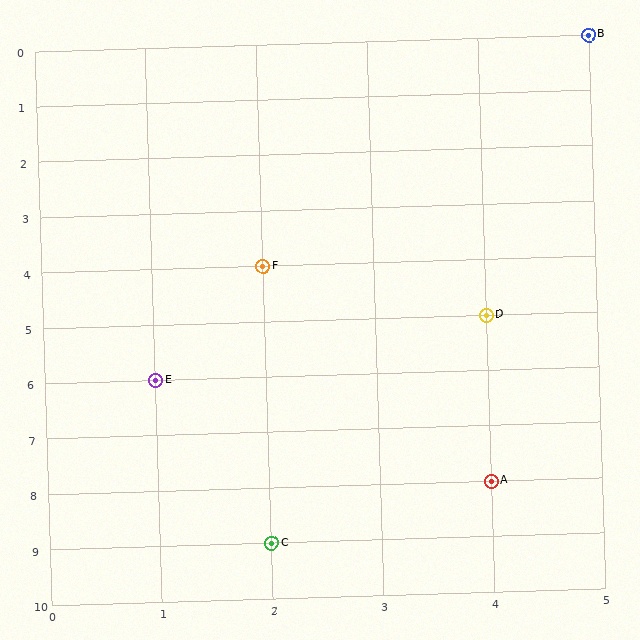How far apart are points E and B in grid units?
Points E and B are 4 columns and 6 rows apart (about 7.2 grid units diagonally).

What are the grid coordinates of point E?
Point E is at grid coordinates (1, 6).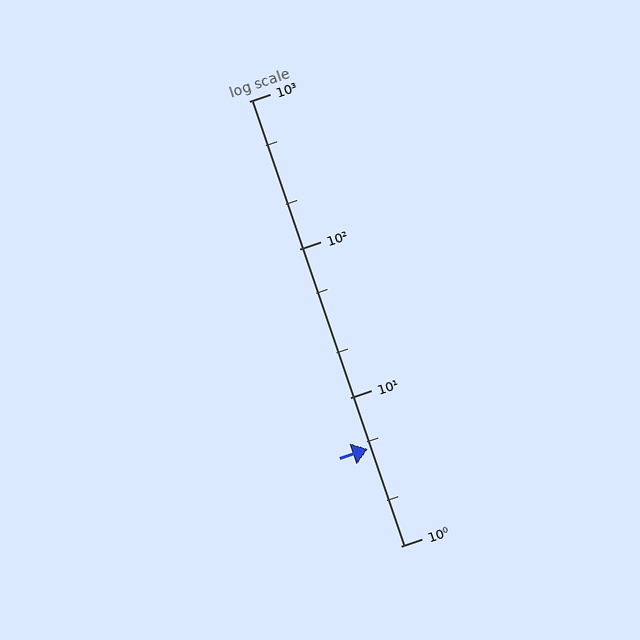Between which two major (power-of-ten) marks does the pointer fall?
The pointer is between 1 and 10.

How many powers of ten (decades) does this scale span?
The scale spans 3 decades, from 1 to 1000.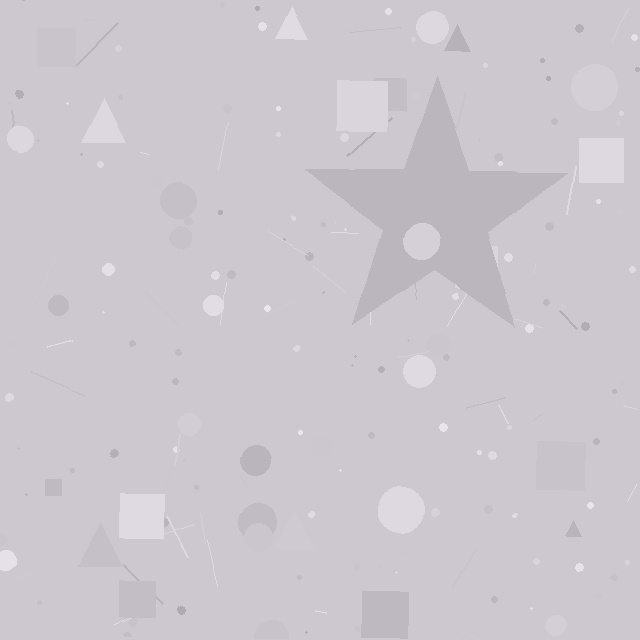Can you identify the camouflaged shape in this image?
The camouflaged shape is a star.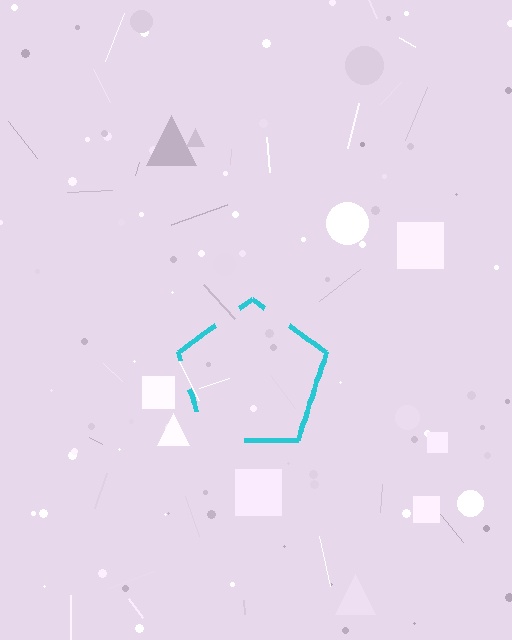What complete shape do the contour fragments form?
The contour fragments form a pentagon.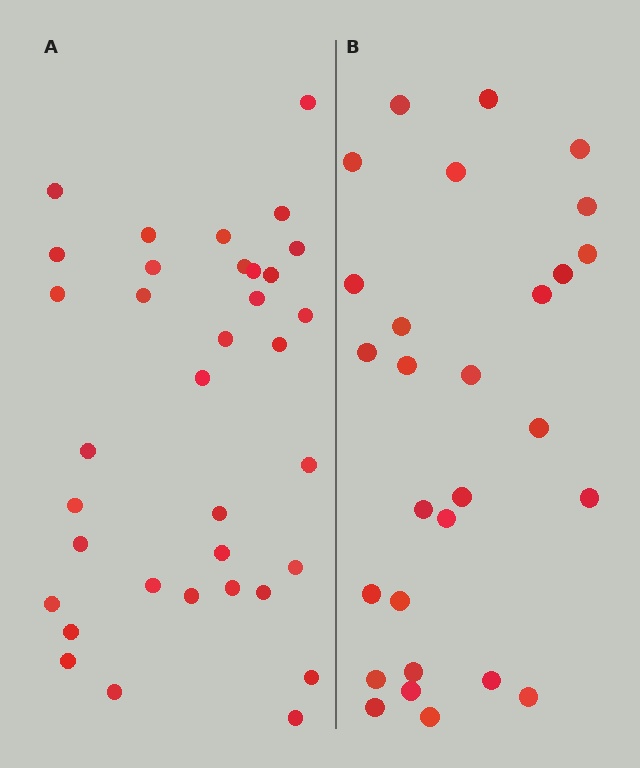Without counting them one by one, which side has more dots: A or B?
Region A (the left region) has more dots.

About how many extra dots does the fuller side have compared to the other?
Region A has roughly 8 or so more dots than region B.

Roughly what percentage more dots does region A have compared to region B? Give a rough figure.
About 25% more.